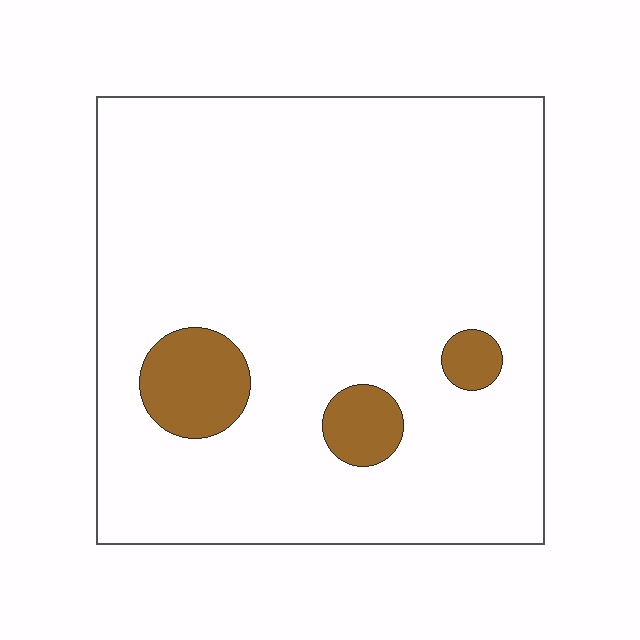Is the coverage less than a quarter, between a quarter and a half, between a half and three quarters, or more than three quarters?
Less than a quarter.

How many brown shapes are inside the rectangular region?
3.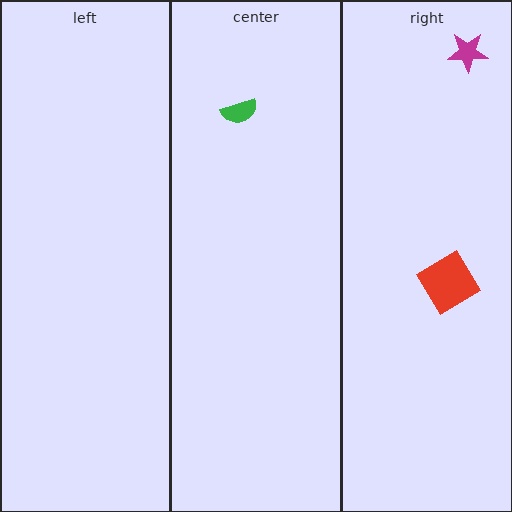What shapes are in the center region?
The green semicircle.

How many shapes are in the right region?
2.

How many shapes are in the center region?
1.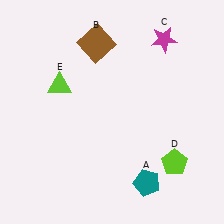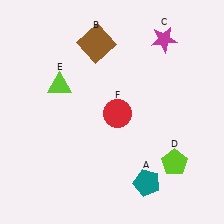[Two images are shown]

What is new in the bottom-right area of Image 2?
A red circle (F) was added in the bottom-right area of Image 2.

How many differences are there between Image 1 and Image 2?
There is 1 difference between the two images.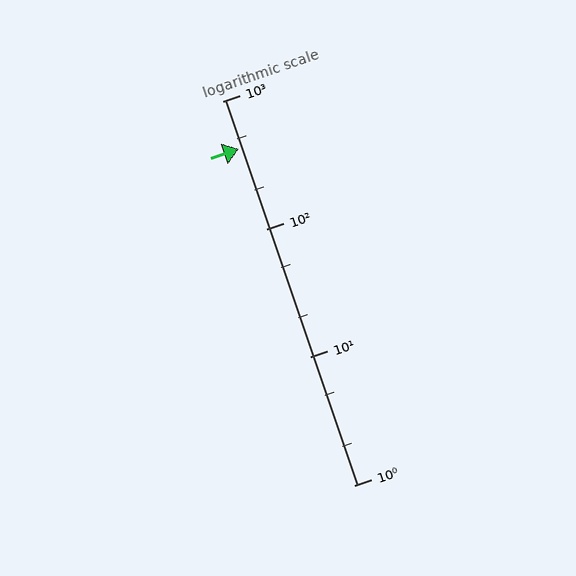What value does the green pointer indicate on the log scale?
The pointer indicates approximately 420.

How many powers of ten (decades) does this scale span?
The scale spans 3 decades, from 1 to 1000.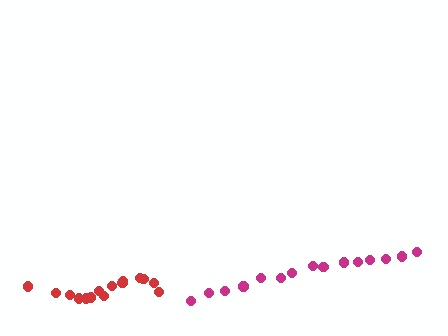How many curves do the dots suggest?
There are 2 distinct paths.